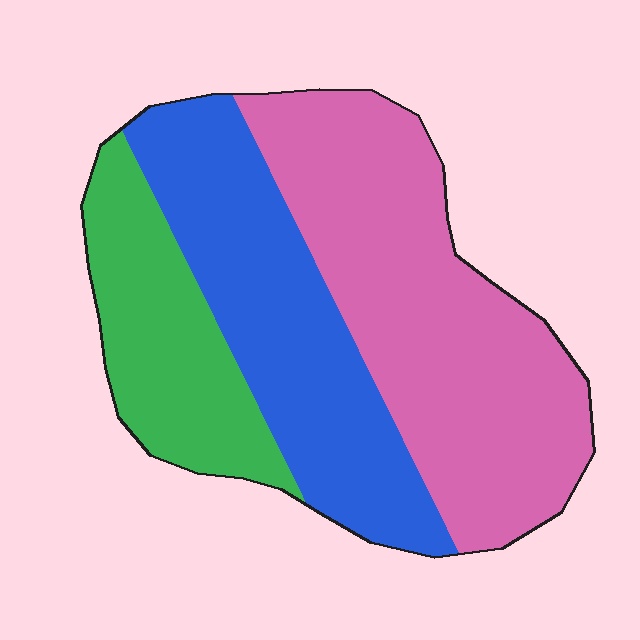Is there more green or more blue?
Blue.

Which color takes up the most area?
Pink, at roughly 45%.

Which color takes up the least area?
Green, at roughly 20%.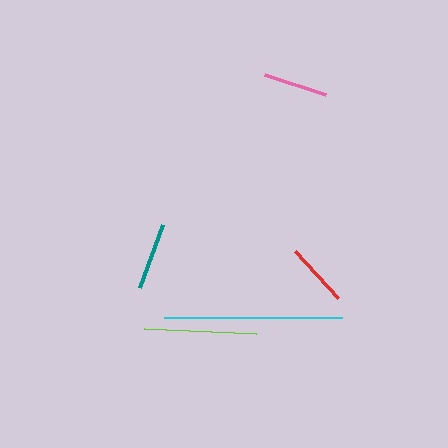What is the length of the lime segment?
The lime segment is approximately 112 pixels long.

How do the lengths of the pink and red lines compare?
The pink and red lines are approximately the same length.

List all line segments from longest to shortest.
From longest to shortest: cyan, lime, teal, pink, red.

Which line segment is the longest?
The cyan line is the longest at approximately 177 pixels.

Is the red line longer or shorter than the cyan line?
The cyan line is longer than the red line.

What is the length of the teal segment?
The teal segment is approximately 67 pixels long.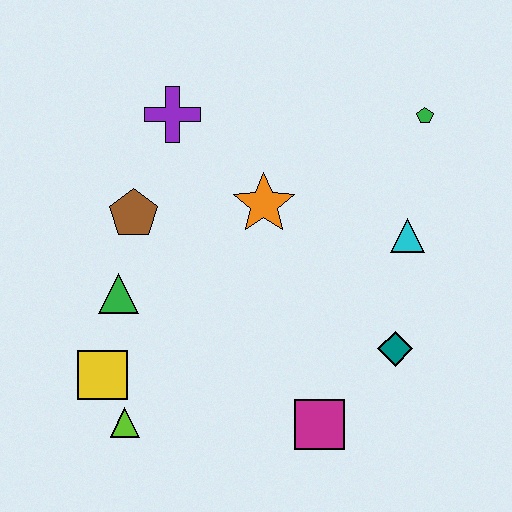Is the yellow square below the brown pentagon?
Yes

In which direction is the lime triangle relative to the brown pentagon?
The lime triangle is below the brown pentagon.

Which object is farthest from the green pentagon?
The lime triangle is farthest from the green pentagon.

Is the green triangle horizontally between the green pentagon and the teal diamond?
No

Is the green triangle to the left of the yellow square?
No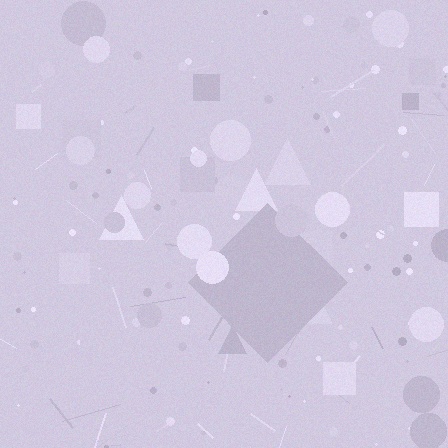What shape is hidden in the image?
A diamond is hidden in the image.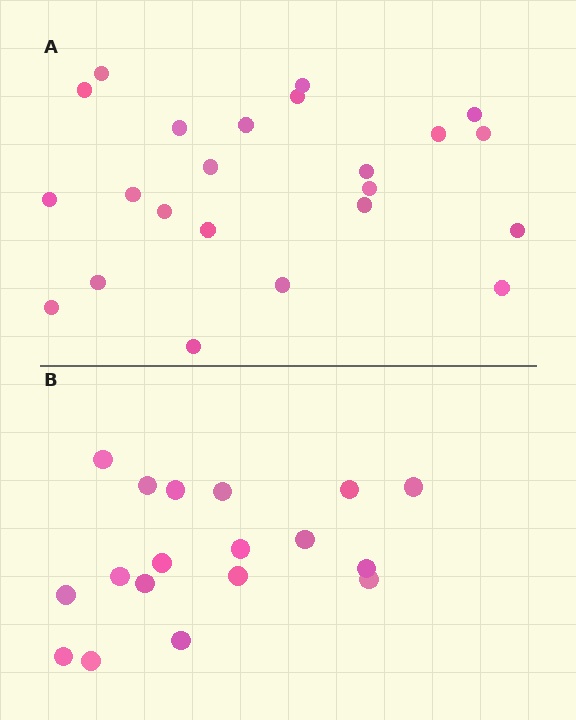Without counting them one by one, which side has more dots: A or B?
Region A (the top region) has more dots.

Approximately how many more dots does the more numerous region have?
Region A has about 5 more dots than region B.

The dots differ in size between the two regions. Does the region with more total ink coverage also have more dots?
No. Region B has more total ink coverage because its dots are larger, but region A actually contains more individual dots. Total area can be misleading — the number of items is what matters here.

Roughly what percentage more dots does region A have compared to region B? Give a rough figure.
About 30% more.